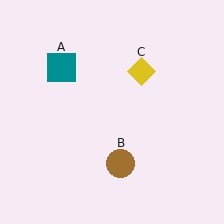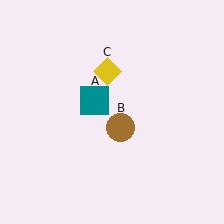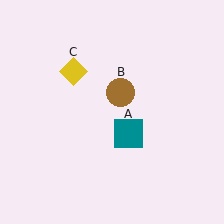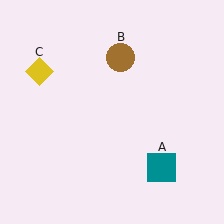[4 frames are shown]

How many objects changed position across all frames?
3 objects changed position: teal square (object A), brown circle (object B), yellow diamond (object C).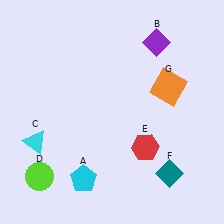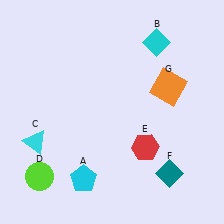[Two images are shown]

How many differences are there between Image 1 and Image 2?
There is 1 difference between the two images.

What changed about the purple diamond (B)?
In Image 1, B is purple. In Image 2, it changed to cyan.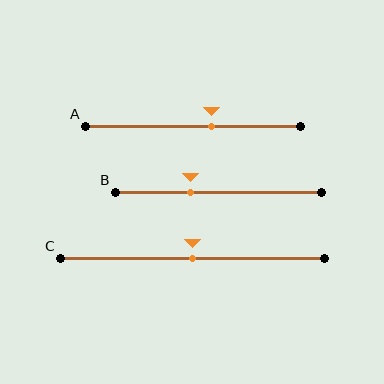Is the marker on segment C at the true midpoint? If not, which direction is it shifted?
Yes, the marker on segment C is at the true midpoint.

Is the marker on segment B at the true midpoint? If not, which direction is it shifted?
No, the marker on segment B is shifted to the left by about 13% of the segment length.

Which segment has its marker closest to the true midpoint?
Segment C has its marker closest to the true midpoint.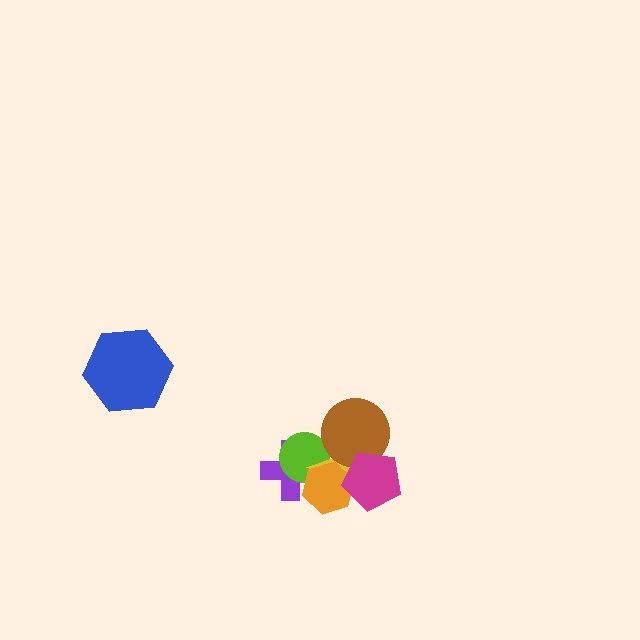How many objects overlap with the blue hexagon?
0 objects overlap with the blue hexagon.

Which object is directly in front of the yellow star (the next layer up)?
The orange hexagon is directly in front of the yellow star.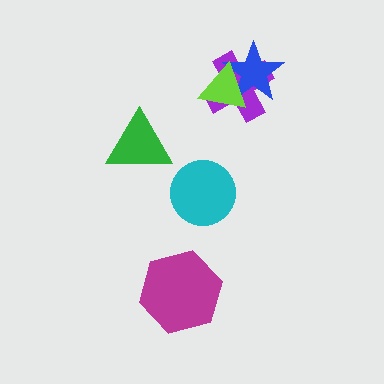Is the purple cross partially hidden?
Yes, it is partially covered by another shape.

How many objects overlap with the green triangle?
0 objects overlap with the green triangle.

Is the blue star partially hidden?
Yes, it is partially covered by another shape.